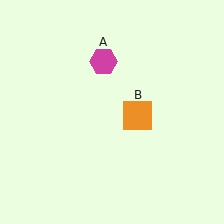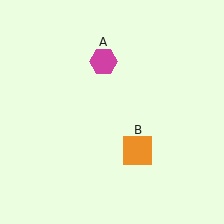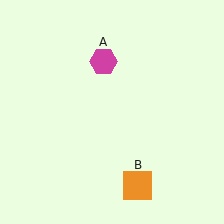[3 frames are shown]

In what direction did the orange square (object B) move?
The orange square (object B) moved down.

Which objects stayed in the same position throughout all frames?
Magenta hexagon (object A) remained stationary.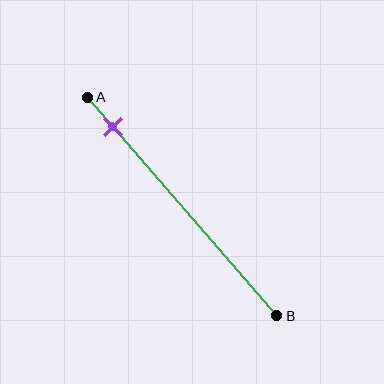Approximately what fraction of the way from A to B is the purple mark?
The purple mark is approximately 15% of the way from A to B.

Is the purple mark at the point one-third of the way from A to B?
No, the mark is at about 15% from A, not at the 33% one-third point.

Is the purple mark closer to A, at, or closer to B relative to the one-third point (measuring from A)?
The purple mark is closer to point A than the one-third point of segment AB.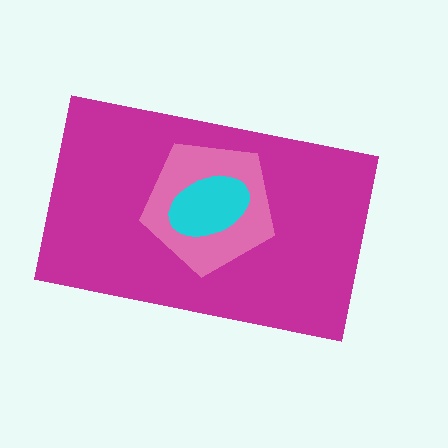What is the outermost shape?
The magenta rectangle.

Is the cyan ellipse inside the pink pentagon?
Yes.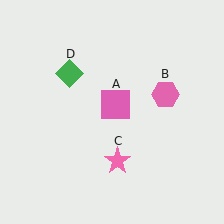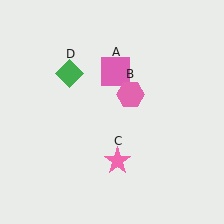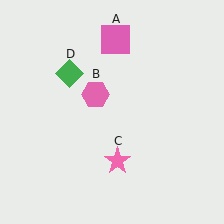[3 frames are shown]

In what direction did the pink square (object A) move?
The pink square (object A) moved up.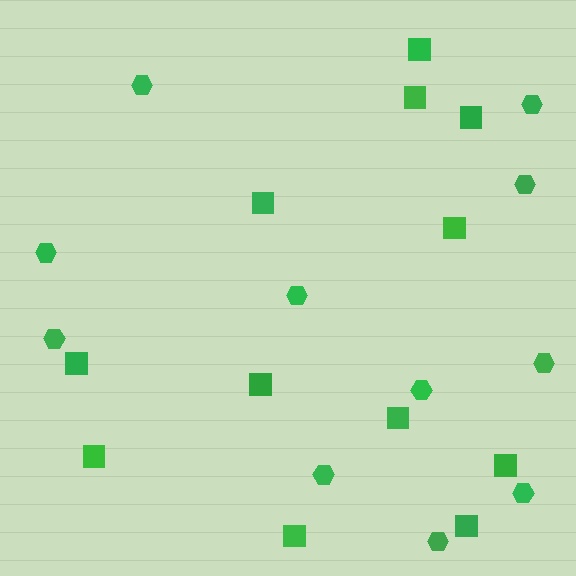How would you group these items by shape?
There are 2 groups: one group of squares (12) and one group of hexagons (11).